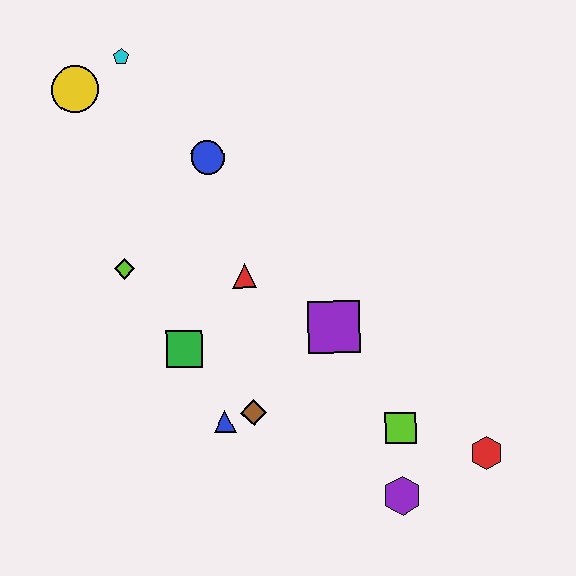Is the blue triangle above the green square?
No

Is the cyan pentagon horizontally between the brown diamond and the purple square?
No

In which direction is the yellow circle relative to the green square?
The yellow circle is above the green square.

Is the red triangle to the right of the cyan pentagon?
Yes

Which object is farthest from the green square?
The red hexagon is farthest from the green square.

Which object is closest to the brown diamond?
The blue triangle is closest to the brown diamond.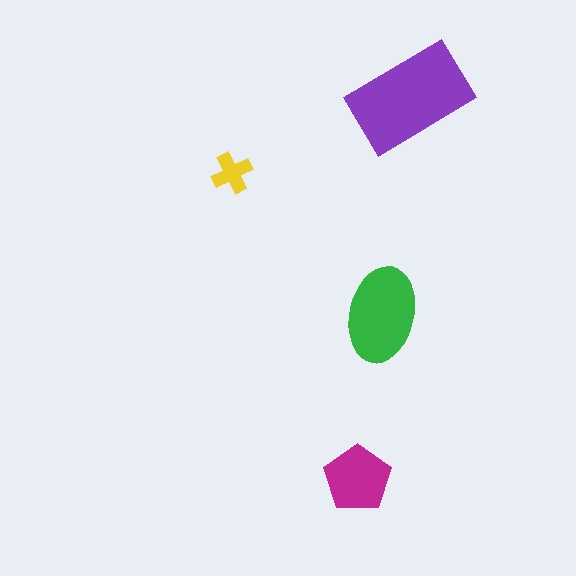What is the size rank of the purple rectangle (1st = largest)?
1st.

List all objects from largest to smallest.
The purple rectangle, the green ellipse, the magenta pentagon, the yellow cross.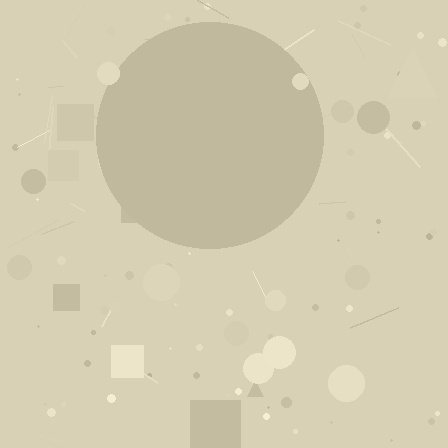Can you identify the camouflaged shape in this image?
The camouflaged shape is a circle.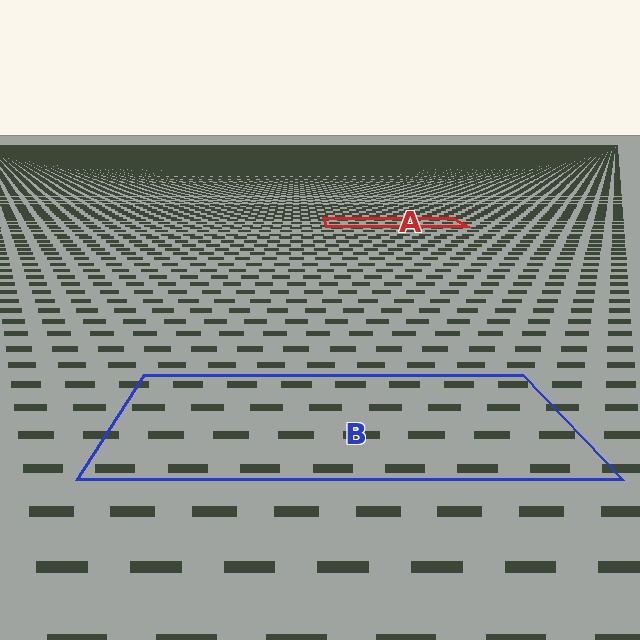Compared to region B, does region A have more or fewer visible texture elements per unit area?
Region A has more texture elements per unit area — they are packed more densely because it is farther away.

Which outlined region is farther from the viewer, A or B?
Region A is farther from the viewer — the texture elements inside it appear smaller and more densely packed.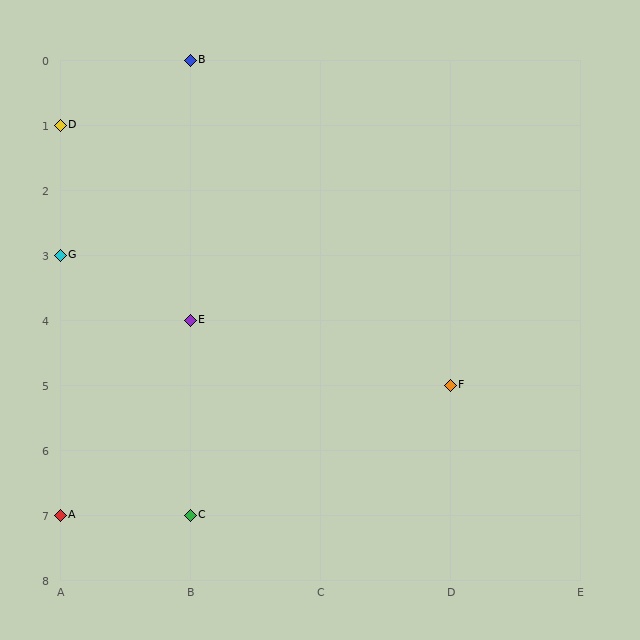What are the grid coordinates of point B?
Point B is at grid coordinates (B, 0).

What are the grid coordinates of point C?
Point C is at grid coordinates (B, 7).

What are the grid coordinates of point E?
Point E is at grid coordinates (B, 4).